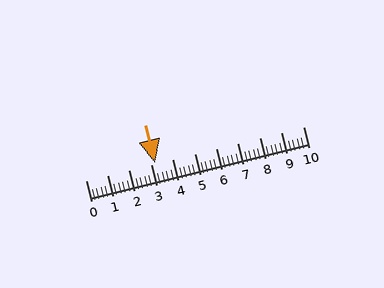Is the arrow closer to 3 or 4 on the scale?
The arrow is closer to 3.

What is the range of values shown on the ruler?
The ruler shows values from 0 to 10.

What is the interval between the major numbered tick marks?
The major tick marks are spaced 1 units apart.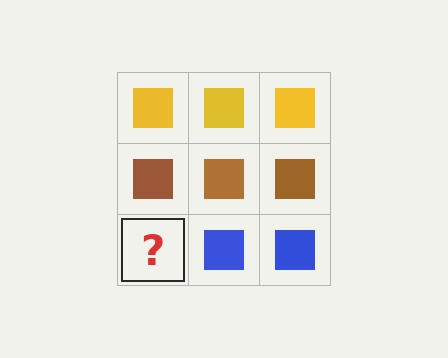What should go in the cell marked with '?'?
The missing cell should contain a blue square.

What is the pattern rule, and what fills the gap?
The rule is that each row has a consistent color. The gap should be filled with a blue square.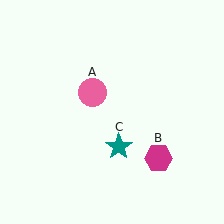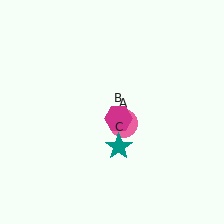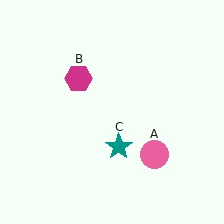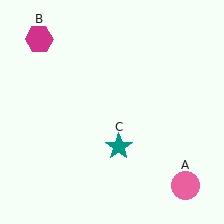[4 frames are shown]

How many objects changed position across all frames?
2 objects changed position: pink circle (object A), magenta hexagon (object B).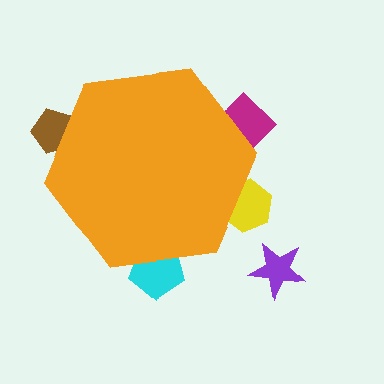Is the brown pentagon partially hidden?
Yes, the brown pentagon is partially hidden behind the orange hexagon.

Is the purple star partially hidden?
No, the purple star is fully visible.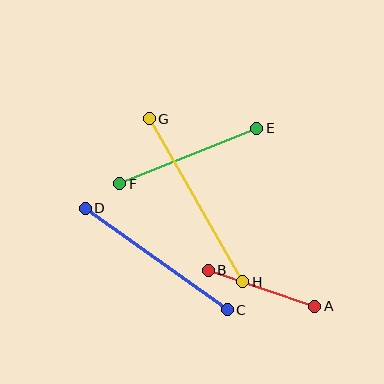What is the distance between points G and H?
The distance is approximately 188 pixels.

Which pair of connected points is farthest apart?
Points G and H are farthest apart.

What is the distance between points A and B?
The distance is approximately 112 pixels.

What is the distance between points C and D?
The distance is approximately 174 pixels.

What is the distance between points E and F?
The distance is approximately 148 pixels.